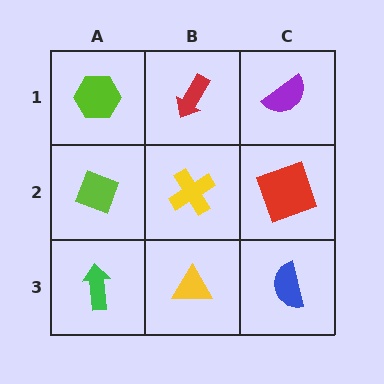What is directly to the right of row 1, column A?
A red arrow.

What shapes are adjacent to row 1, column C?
A red square (row 2, column C), a red arrow (row 1, column B).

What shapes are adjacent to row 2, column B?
A red arrow (row 1, column B), a yellow triangle (row 3, column B), a lime diamond (row 2, column A), a red square (row 2, column C).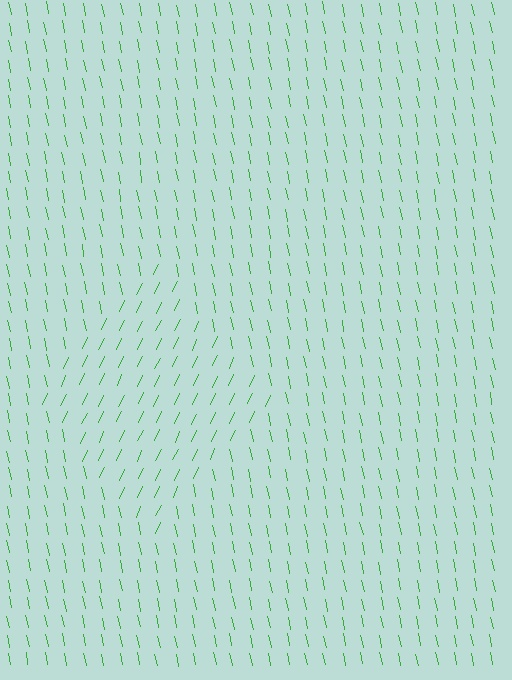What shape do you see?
I see a diamond.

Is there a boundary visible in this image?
Yes, there is a texture boundary formed by a change in line orientation.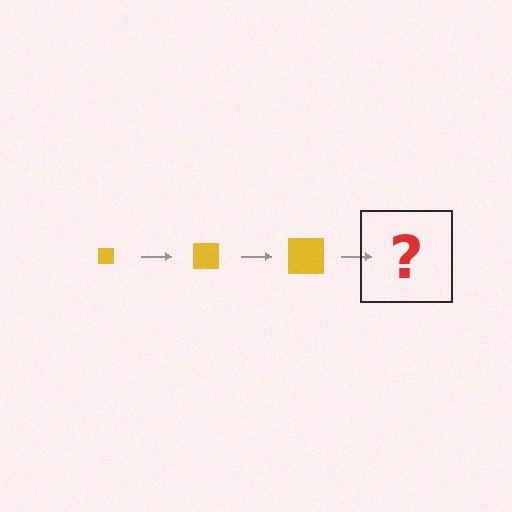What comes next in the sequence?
The next element should be a yellow square, larger than the previous one.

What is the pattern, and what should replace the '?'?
The pattern is that the square gets progressively larger each step. The '?' should be a yellow square, larger than the previous one.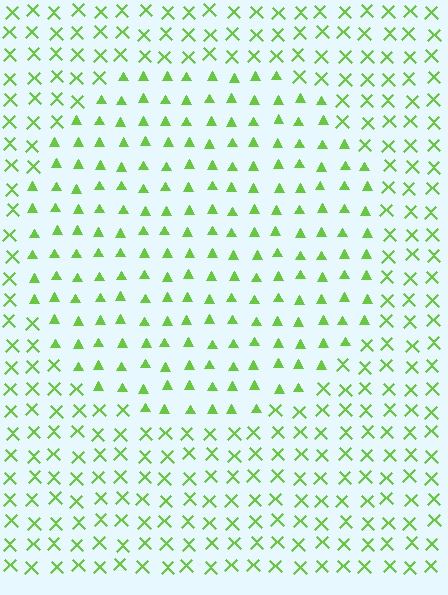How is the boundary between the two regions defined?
The boundary is defined by a change in element shape: triangles inside vs. X marks outside. All elements share the same color and spacing.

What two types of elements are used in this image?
The image uses triangles inside the circle region and X marks outside it.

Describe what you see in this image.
The image is filled with small lime elements arranged in a uniform grid. A circle-shaped region contains triangles, while the surrounding area contains X marks. The boundary is defined purely by the change in element shape.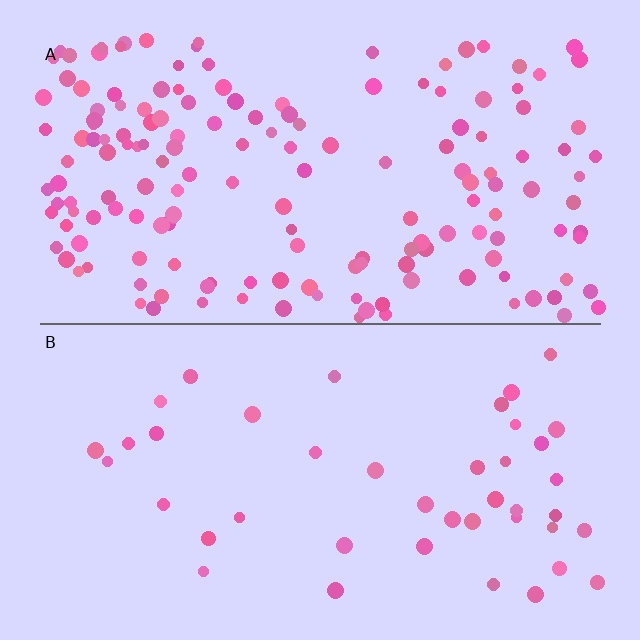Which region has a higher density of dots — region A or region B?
A (the top).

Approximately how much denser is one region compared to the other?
Approximately 3.9× — region A over region B.